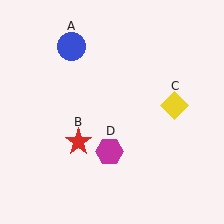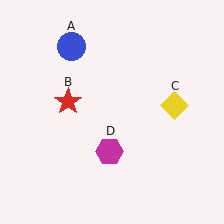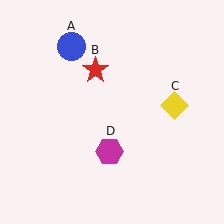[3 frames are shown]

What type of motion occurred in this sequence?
The red star (object B) rotated clockwise around the center of the scene.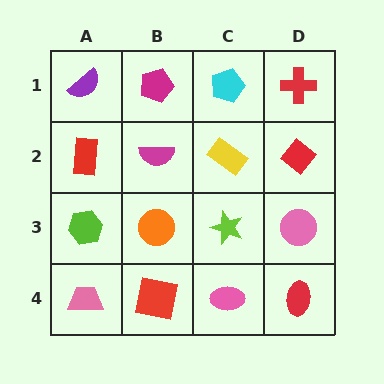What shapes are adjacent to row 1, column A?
A red rectangle (row 2, column A), a magenta pentagon (row 1, column B).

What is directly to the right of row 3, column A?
An orange circle.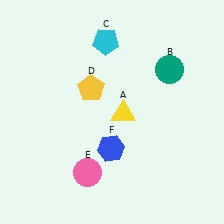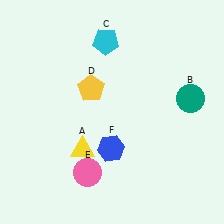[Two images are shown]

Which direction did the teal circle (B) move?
The teal circle (B) moved down.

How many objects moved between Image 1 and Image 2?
2 objects moved between the two images.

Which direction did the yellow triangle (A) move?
The yellow triangle (A) moved left.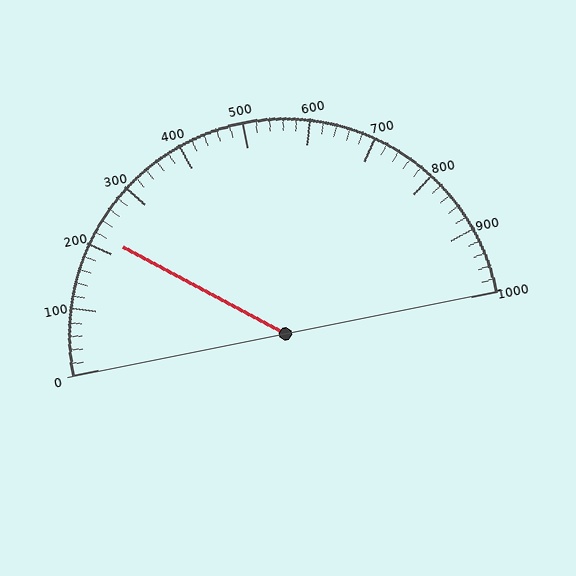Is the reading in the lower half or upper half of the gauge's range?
The reading is in the lower half of the range (0 to 1000).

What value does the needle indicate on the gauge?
The needle indicates approximately 220.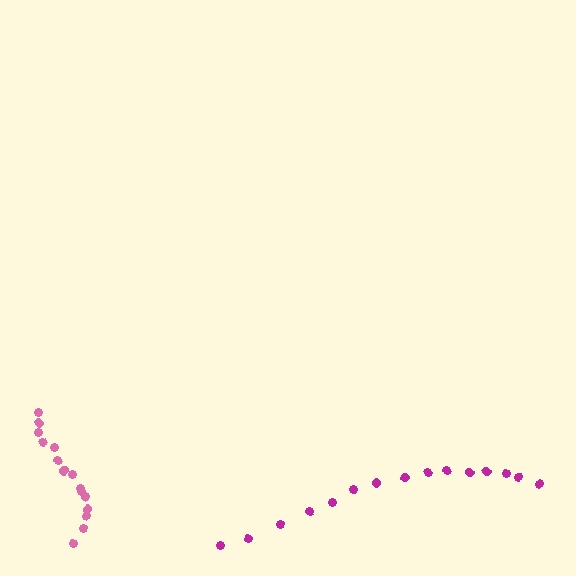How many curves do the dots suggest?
There are 2 distinct paths.